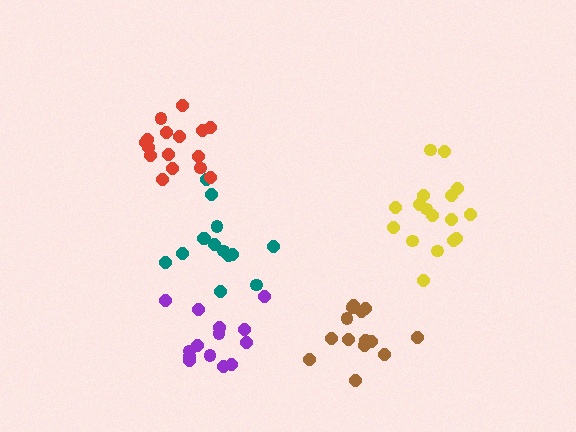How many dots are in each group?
Group 1: 14 dots, Group 2: 16 dots, Group 3: 17 dots, Group 4: 14 dots, Group 5: 14 dots (75 total).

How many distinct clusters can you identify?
There are 5 distinct clusters.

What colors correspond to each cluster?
The clusters are colored: teal, red, yellow, purple, brown.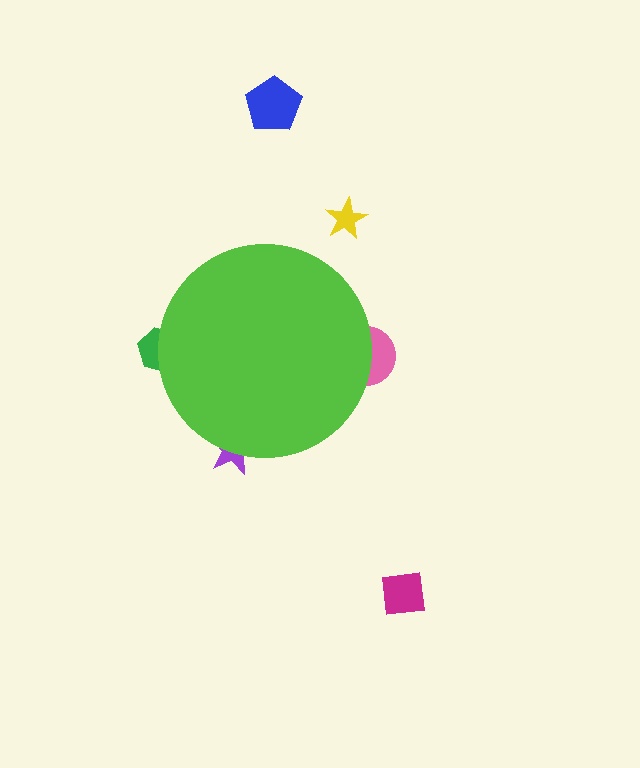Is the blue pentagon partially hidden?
No, the blue pentagon is fully visible.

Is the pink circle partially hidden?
Yes, the pink circle is partially hidden behind the lime circle.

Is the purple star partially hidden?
Yes, the purple star is partially hidden behind the lime circle.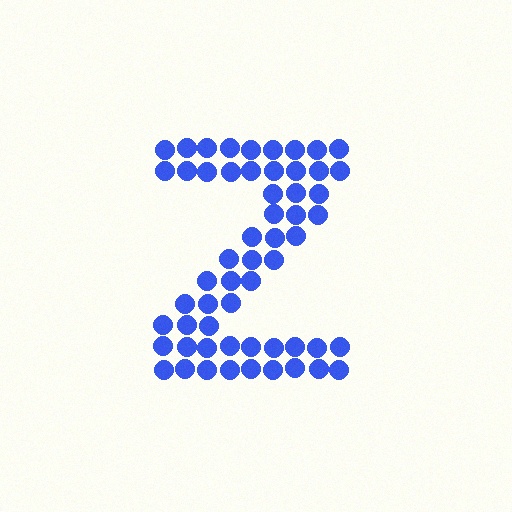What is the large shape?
The large shape is the letter Z.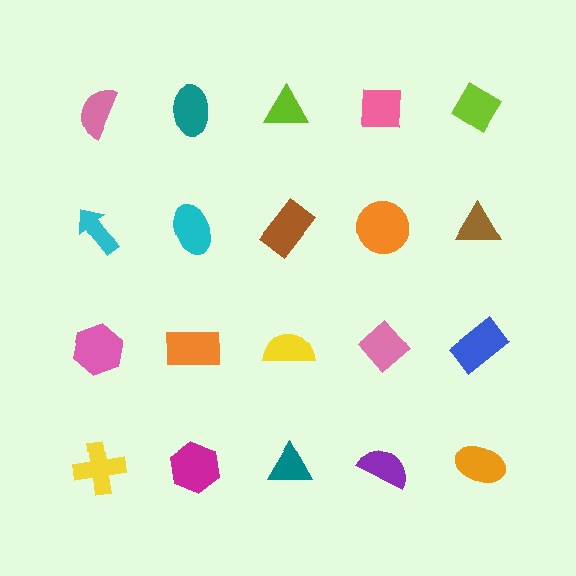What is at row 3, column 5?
A blue rectangle.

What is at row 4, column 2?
A magenta hexagon.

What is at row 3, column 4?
A pink diamond.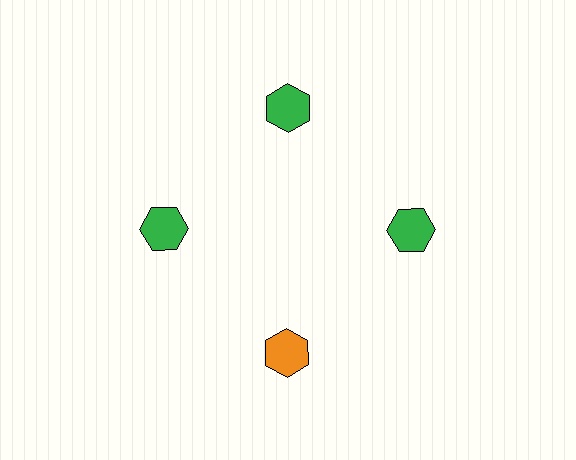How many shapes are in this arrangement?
There are 4 shapes arranged in a ring pattern.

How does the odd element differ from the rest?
It has a different color: orange instead of green.